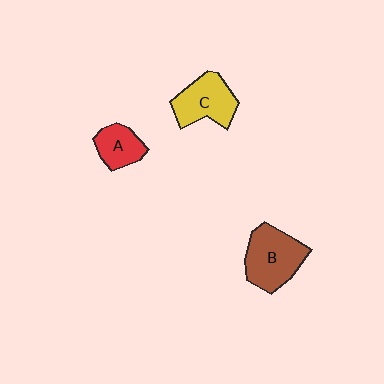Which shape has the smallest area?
Shape A (red).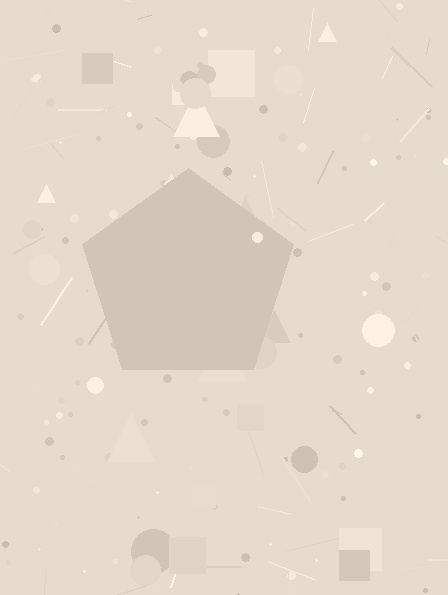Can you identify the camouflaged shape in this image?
The camouflaged shape is a pentagon.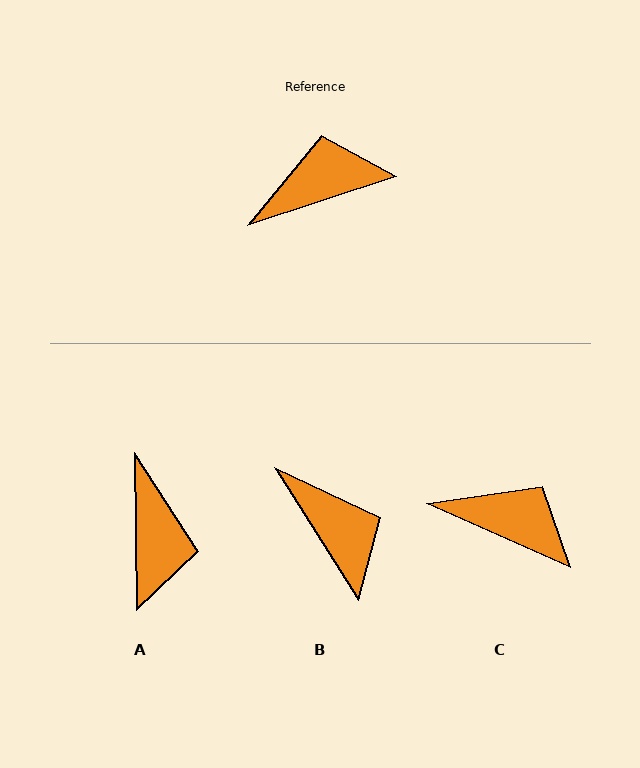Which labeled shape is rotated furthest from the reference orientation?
A, about 108 degrees away.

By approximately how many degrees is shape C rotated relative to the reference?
Approximately 42 degrees clockwise.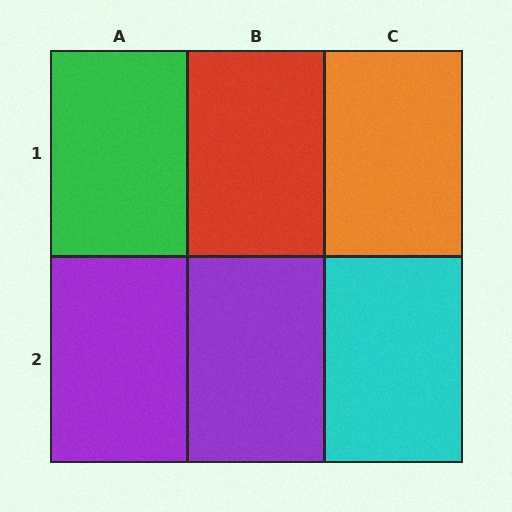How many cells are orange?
1 cell is orange.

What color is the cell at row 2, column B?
Purple.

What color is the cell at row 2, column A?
Purple.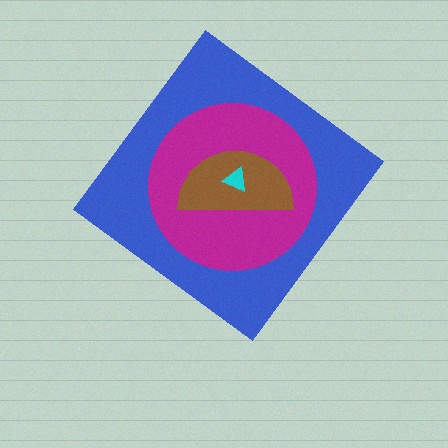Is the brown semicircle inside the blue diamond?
Yes.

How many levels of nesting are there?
4.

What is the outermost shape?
The blue diamond.